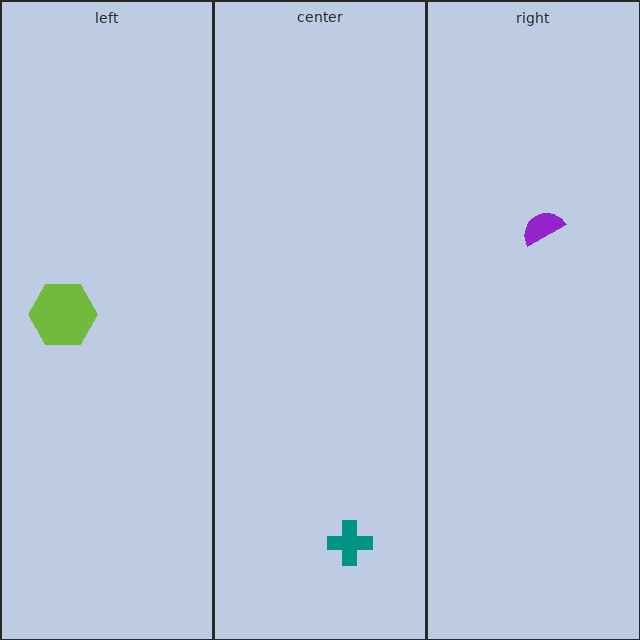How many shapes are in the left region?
1.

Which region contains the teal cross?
The center region.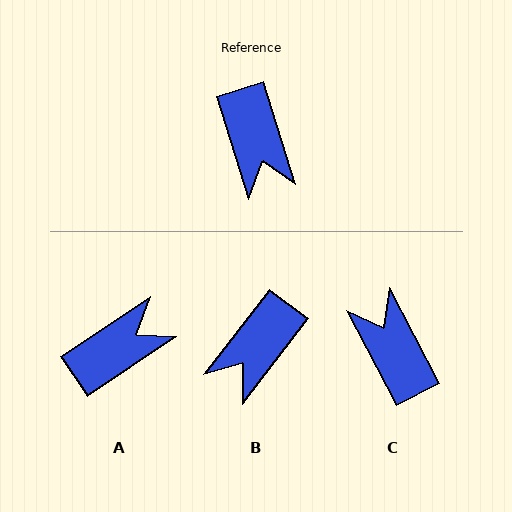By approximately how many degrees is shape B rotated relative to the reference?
Approximately 55 degrees clockwise.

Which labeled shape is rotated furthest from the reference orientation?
C, about 170 degrees away.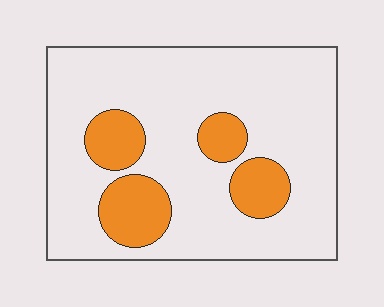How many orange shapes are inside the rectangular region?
4.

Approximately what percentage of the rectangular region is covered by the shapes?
Approximately 20%.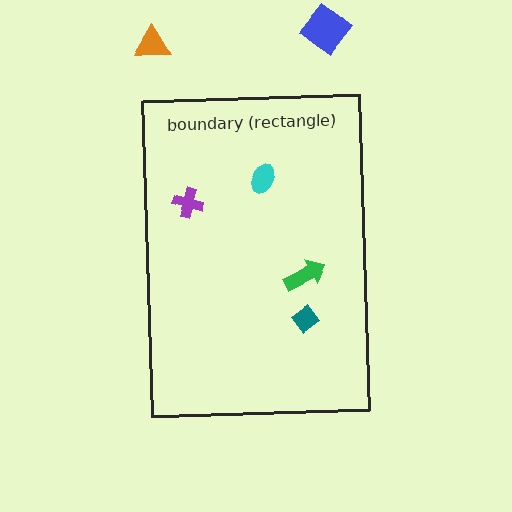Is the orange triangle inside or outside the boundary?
Outside.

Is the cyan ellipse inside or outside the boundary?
Inside.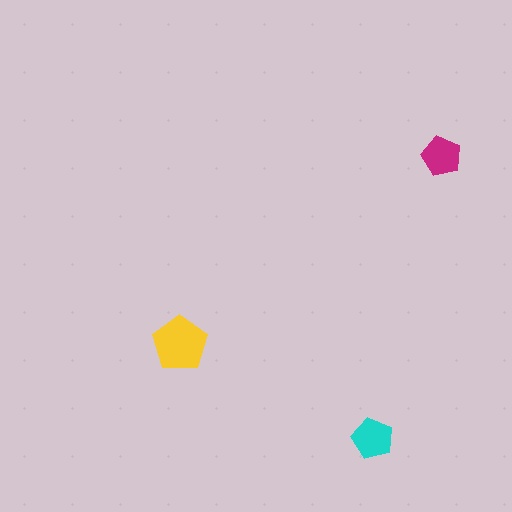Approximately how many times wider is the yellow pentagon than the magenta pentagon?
About 1.5 times wider.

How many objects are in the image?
There are 3 objects in the image.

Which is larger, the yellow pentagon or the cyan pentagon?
The yellow one.